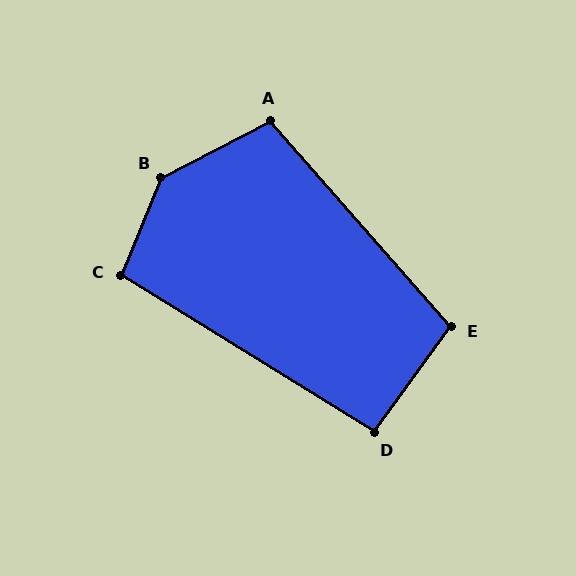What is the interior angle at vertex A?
Approximately 104 degrees (obtuse).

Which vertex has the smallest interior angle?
D, at approximately 94 degrees.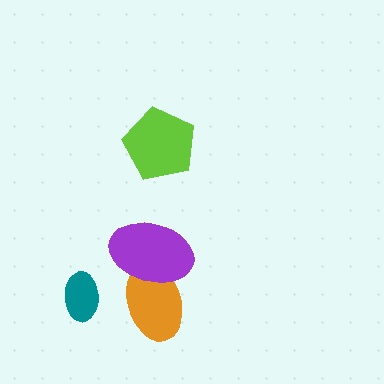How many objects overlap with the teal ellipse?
0 objects overlap with the teal ellipse.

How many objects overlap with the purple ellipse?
1 object overlaps with the purple ellipse.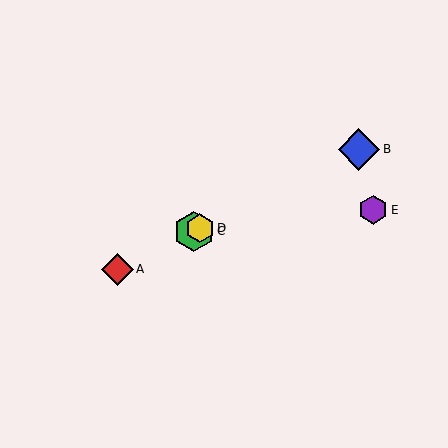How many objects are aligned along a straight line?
4 objects (A, B, C, D) are aligned along a straight line.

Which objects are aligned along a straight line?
Objects A, B, C, D are aligned along a straight line.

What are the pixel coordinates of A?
Object A is at (117, 269).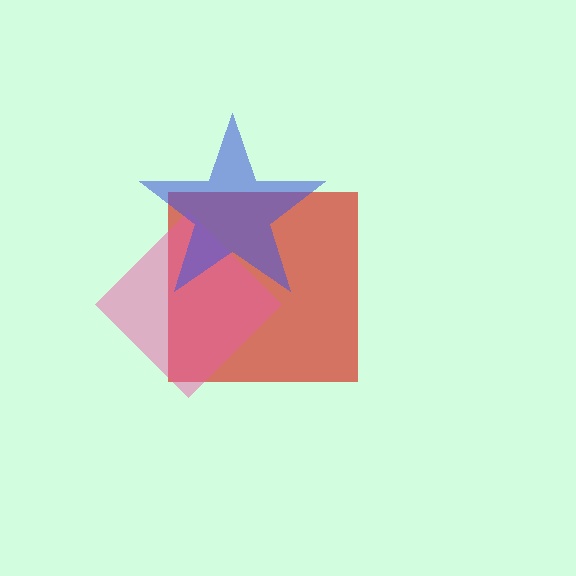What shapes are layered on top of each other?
The layered shapes are: a red square, a pink diamond, a blue star.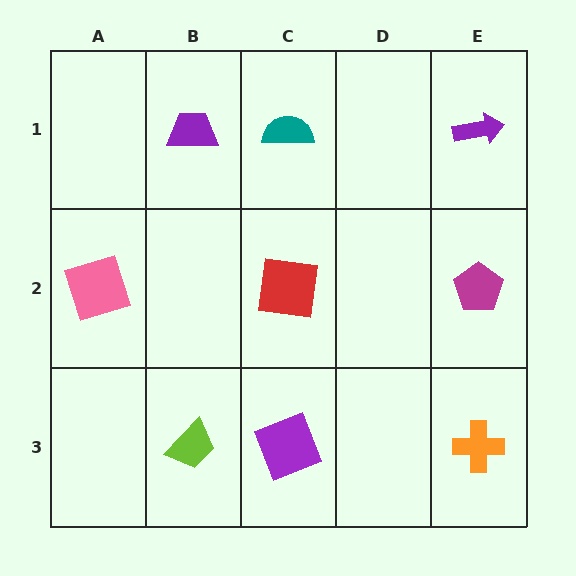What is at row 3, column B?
A lime trapezoid.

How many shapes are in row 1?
3 shapes.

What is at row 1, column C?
A teal semicircle.